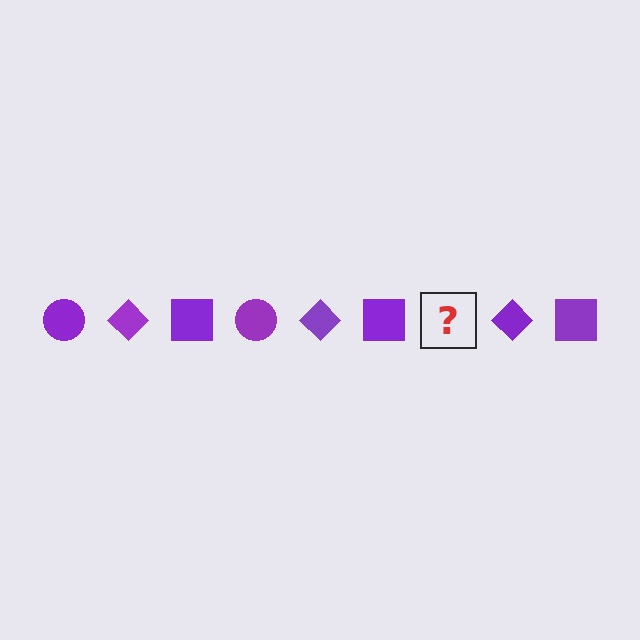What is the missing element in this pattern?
The missing element is a purple circle.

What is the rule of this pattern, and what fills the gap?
The rule is that the pattern cycles through circle, diamond, square shapes in purple. The gap should be filled with a purple circle.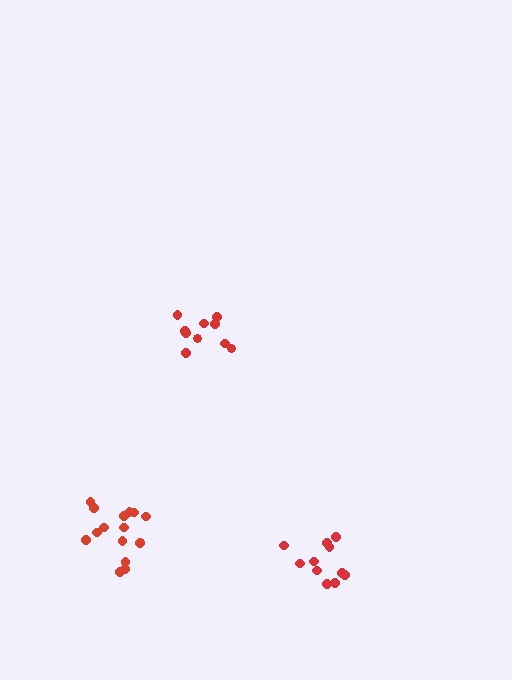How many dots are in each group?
Group 1: 10 dots, Group 2: 11 dots, Group 3: 16 dots (37 total).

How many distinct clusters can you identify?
There are 3 distinct clusters.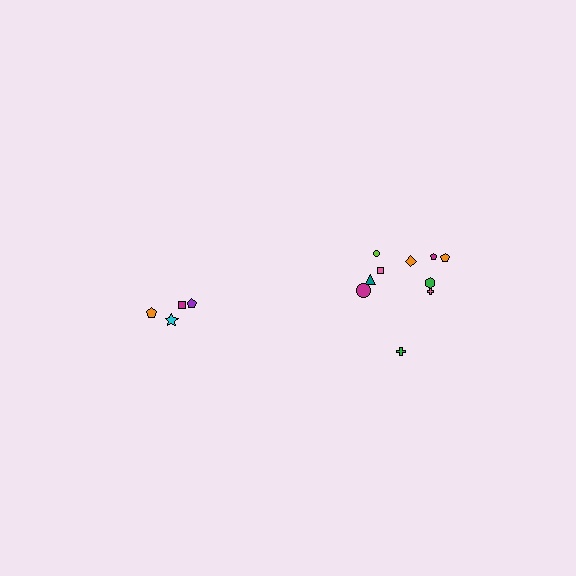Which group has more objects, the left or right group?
The right group.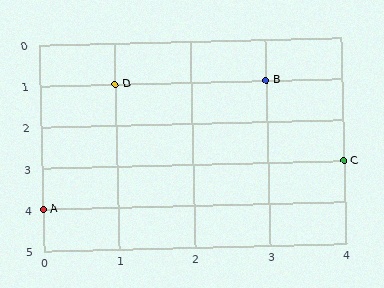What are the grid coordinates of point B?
Point B is at grid coordinates (3, 1).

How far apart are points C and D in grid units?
Points C and D are 3 columns and 2 rows apart (about 3.6 grid units diagonally).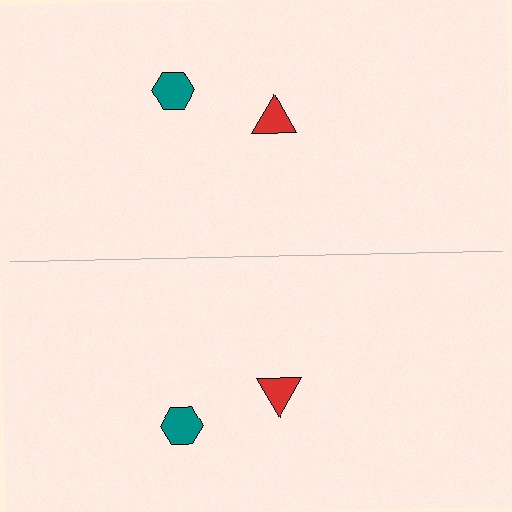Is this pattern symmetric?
Yes, this pattern has bilateral (reflection) symmetry.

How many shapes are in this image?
There are 4 shapes in this image.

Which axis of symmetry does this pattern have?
The pattern has a horizontal axis of symmetry running through the center of the image.